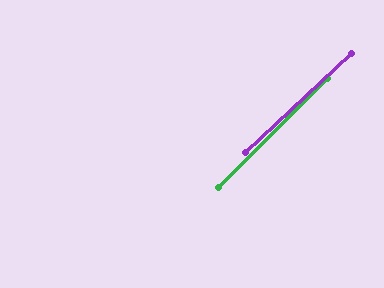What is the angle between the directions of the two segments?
Approximately 2 degrees.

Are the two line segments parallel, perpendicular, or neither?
Parallel — their directions differ by only 1.9°.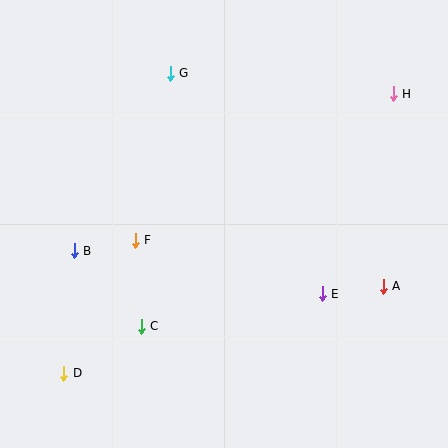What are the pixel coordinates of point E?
Point E is at (322, 294).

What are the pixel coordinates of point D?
Point D is at (64, 373).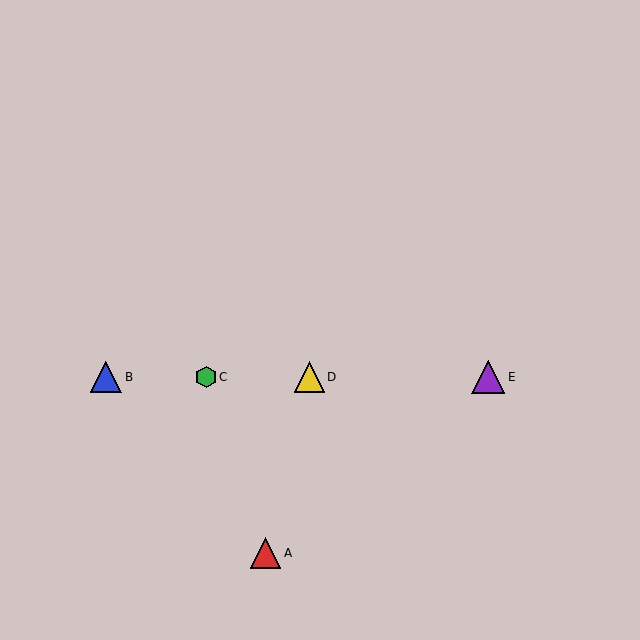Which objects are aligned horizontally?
Objects B, C, D, E are aligned horizontally.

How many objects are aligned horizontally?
4 objects (B, C, D, E) are aligned horizontally.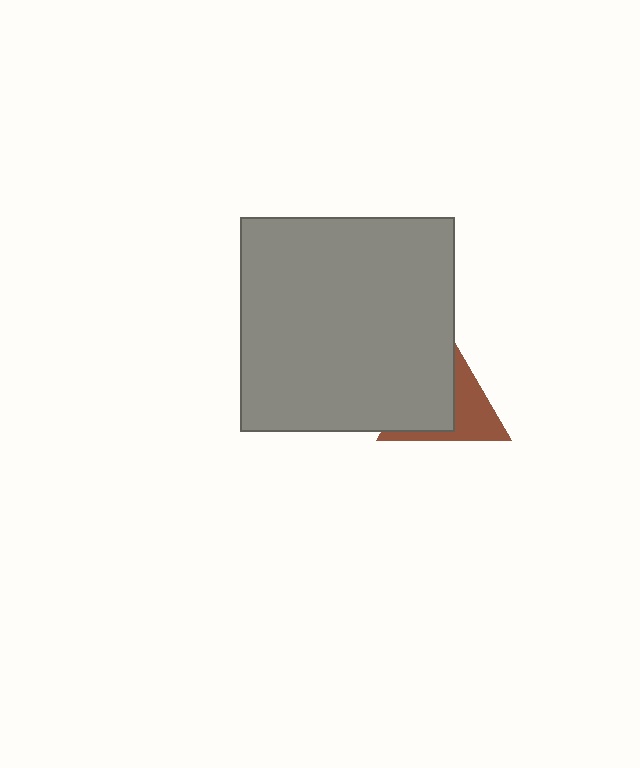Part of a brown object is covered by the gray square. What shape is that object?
It is a triangle.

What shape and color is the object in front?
The object in front is a gray square.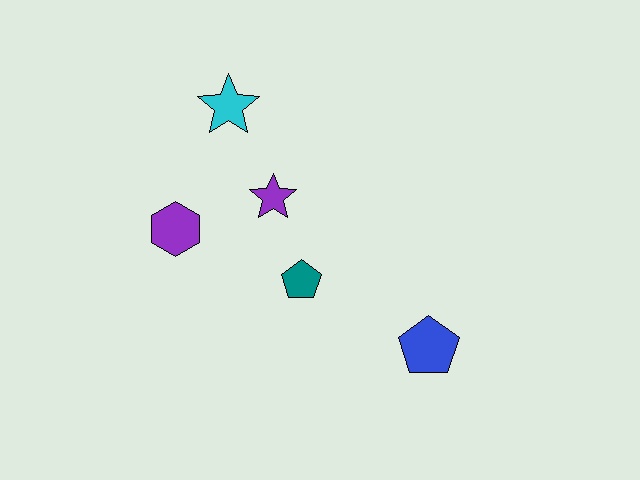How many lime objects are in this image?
There are no lime objects.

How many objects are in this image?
There are 5 objects.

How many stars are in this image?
There are 2 stars.